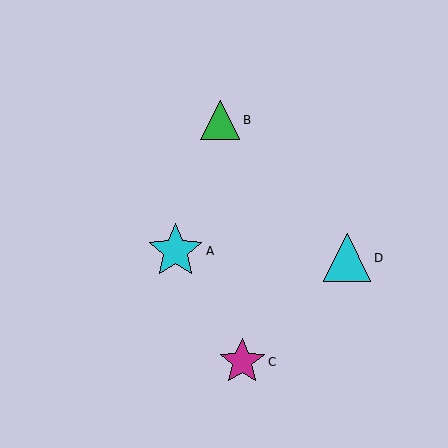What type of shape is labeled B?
Shape B is a green triangle.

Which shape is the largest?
The cyan star (labeled A) is the largest.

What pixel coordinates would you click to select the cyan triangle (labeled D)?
Click at (347, 258) to select the cyan triangle D.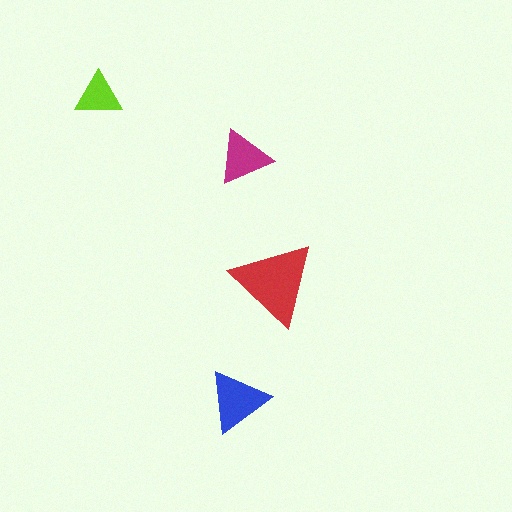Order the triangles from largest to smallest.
the red one, the blue one, the magenta one, the lime one.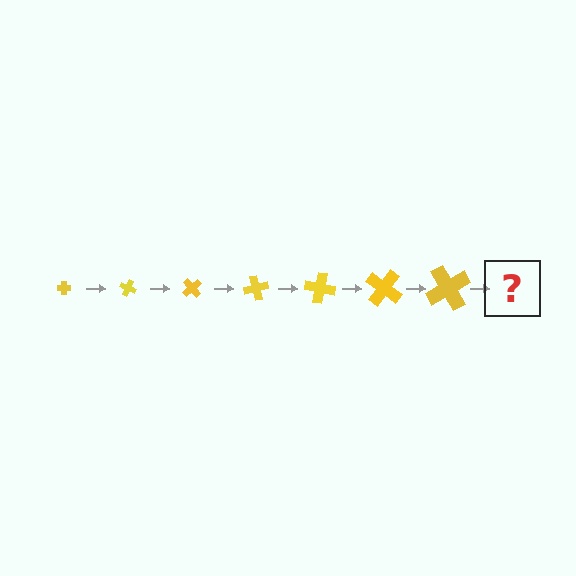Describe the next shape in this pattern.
It should be a cross, larger than the previous one and rotated 175 degrees from the start.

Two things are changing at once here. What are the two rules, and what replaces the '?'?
The two rules are that the cross grows larger each step and it rotates 25 degrees each step. The '?' should be a cross, larger than the previous one and rotated 175 degrees from the start.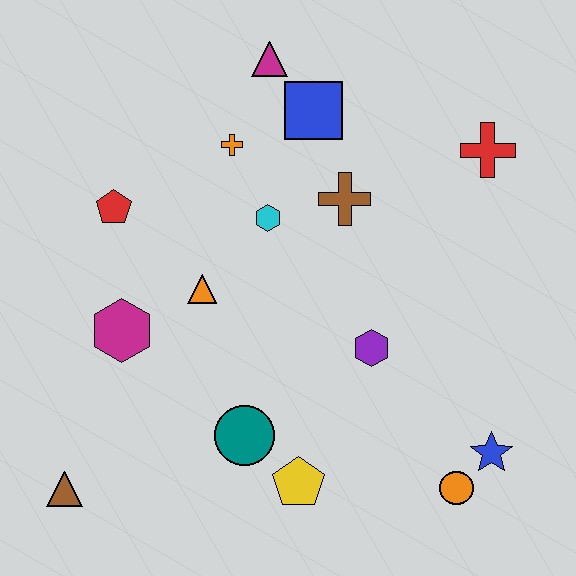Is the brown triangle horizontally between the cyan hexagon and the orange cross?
No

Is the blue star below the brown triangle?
No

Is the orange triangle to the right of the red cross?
No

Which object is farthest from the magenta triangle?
The brown triangle is farthest from the magenta triangle.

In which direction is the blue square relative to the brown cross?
The blue square is above the brown cross.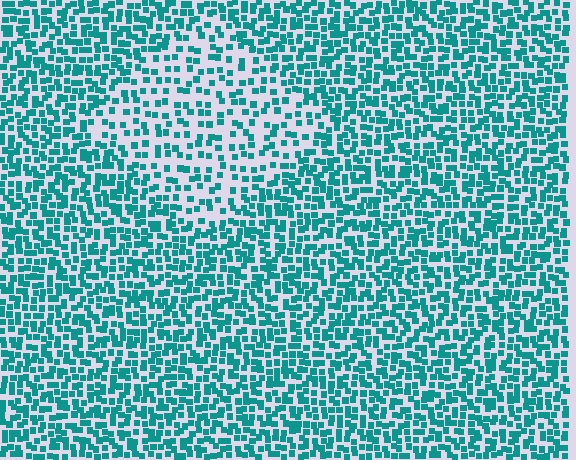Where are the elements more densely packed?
The elements are more densely packed outside the diamond boundary.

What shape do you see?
I see a diamond.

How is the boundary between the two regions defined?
The boundary is defined by a change in element density (approximately 1.9x ratio). All elements are the same color, size, and shape.